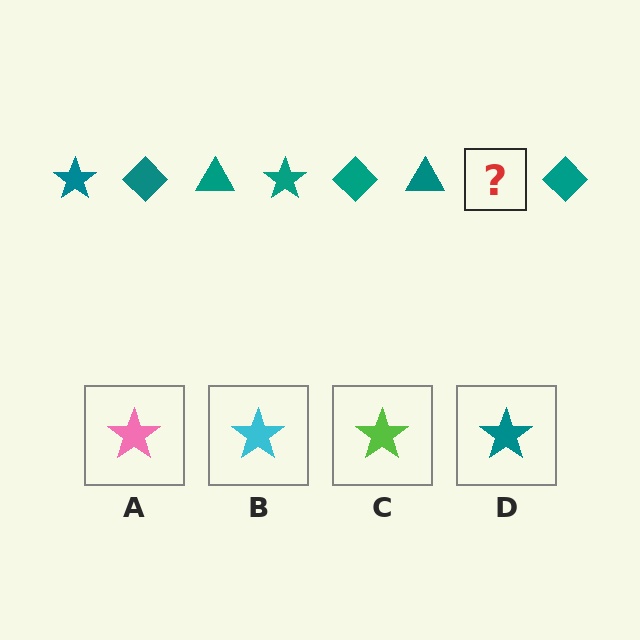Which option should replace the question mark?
Option D.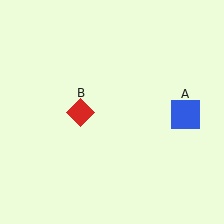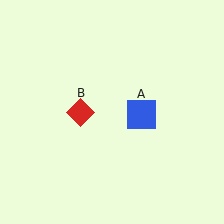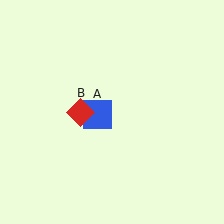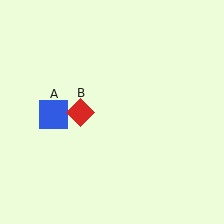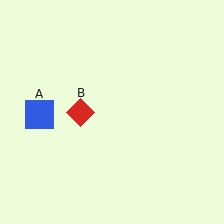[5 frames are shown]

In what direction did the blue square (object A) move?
The blue square (object A) moved left.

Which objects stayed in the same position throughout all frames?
Red diamond (object B) remained stationary.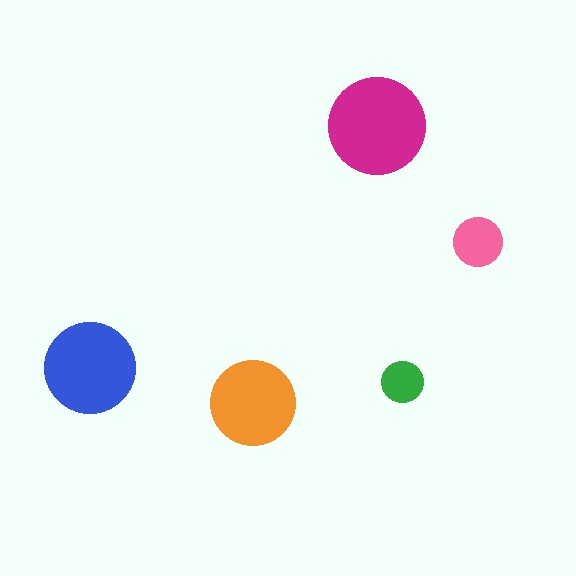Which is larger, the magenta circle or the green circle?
The magenta one.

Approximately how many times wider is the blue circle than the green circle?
About 2 times wider.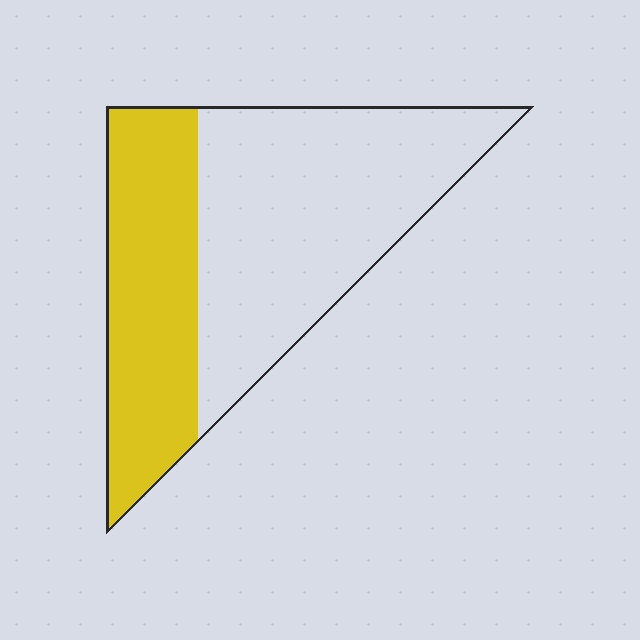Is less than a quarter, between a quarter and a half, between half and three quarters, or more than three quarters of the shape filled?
Between a quarter and a half.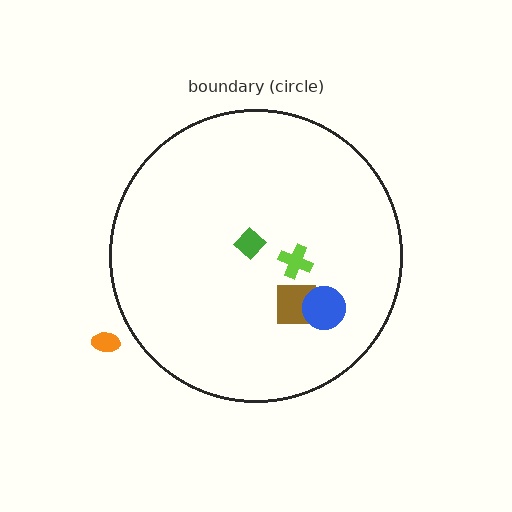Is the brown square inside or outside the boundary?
Inside.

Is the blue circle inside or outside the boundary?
Inside.